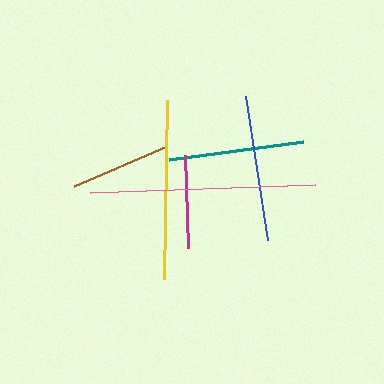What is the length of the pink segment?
The pink segment is approximately 225 pixels long.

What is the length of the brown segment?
The brown segment is approximately 101 pixels long.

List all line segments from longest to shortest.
From longest to shortest: pink, yellow, blue, teal, brown, magenta.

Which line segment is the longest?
The pink line is the longest at approximately 225 pixels.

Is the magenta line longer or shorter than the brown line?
The brown line is longer than the magenta line.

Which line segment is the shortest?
The magenta line is the shortest at approximately 94 pixels.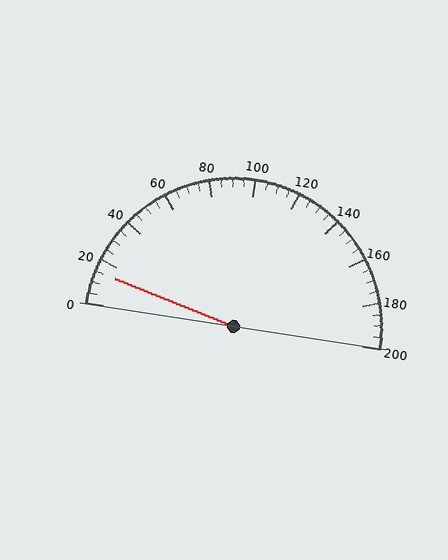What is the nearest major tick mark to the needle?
The nearest major tick mark is 20.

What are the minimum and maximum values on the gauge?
The gauge ranges from 0 to 200.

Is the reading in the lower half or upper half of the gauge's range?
The reading is in the lower half of the range (0 to 200).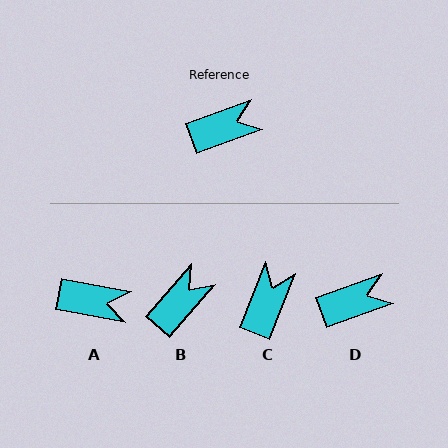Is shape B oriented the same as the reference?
No, it is off by about 29 degrees.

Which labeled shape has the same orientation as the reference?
D.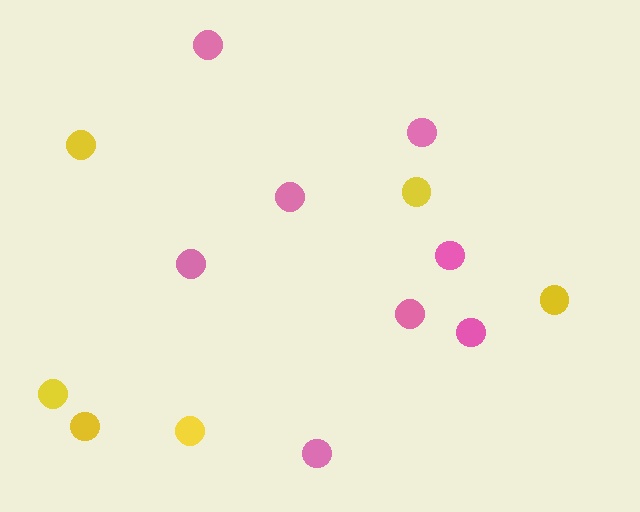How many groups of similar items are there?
There are 2 groups: one group of yellow circles (6) and one group of pink circles (8).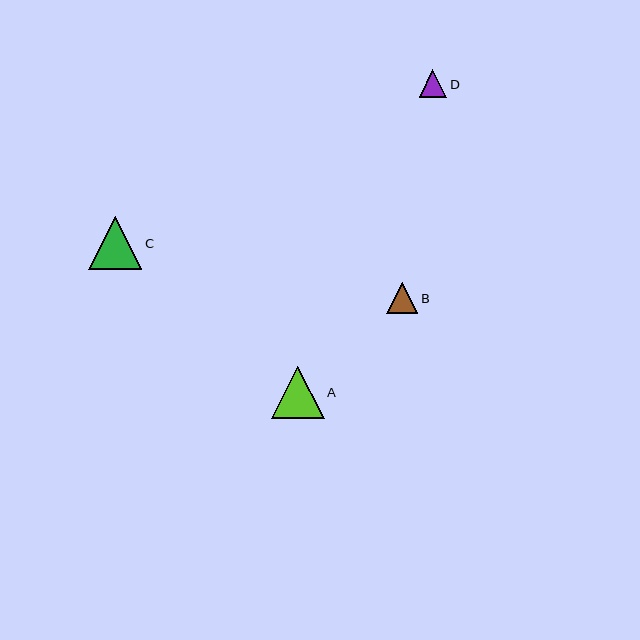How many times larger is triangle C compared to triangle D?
Triangle C is approximately 1.9 times the size of triangle D.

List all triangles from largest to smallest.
From largest to smallest: C, A, B, D.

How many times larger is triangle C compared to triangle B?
Triangle C is approximately 1.7 times the size of triangle B.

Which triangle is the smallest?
Triangle D is the smallest with a size of approximately 27 pixels.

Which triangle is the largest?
Triangle C is the largest with a size of approximately 53 pixels.